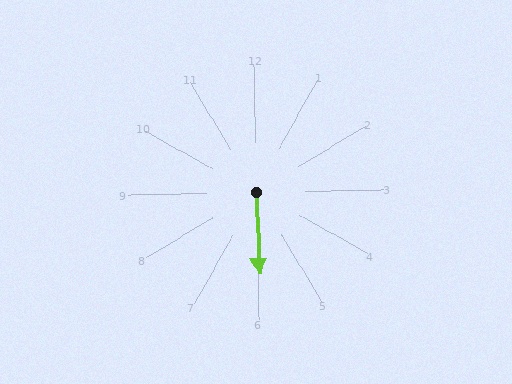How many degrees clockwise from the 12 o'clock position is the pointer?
Approximately 179 degrees.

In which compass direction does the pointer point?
South.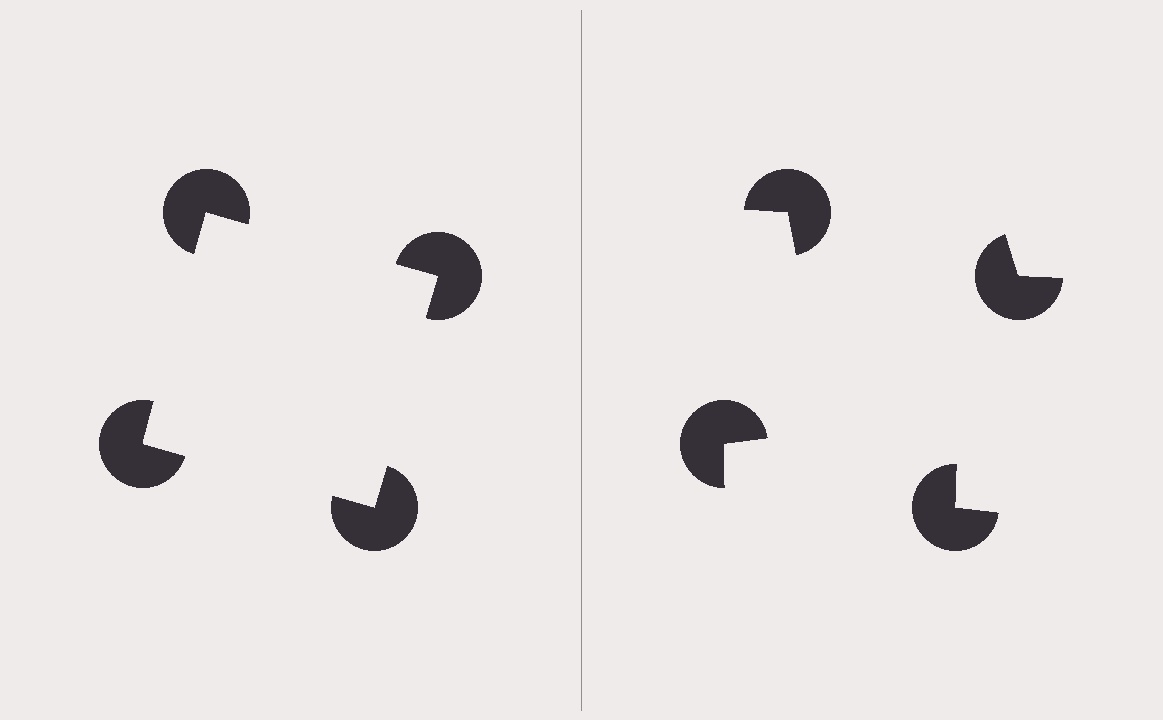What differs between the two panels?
The pac-man discs are positioned identically on both sides; only the wedge orientations differ. On the left they align to a square; on the right they are misaligned.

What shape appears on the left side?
An illusory square.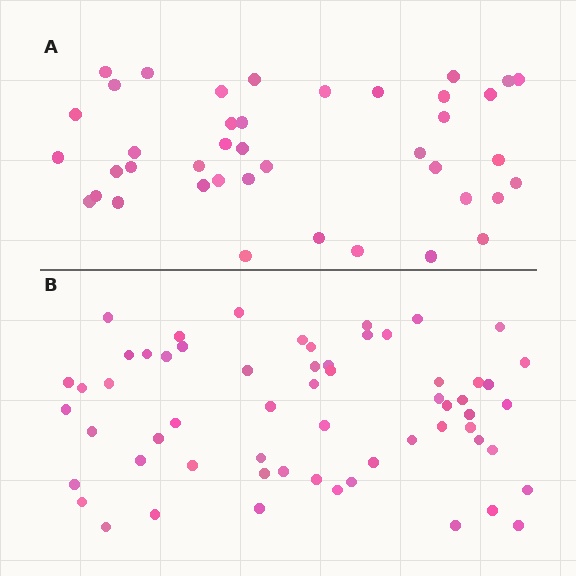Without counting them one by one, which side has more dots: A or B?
Region B (the bottom region) has more dots.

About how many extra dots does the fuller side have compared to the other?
Region B has approximately 20 more dots than region A.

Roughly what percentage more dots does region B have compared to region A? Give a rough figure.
About 45% more.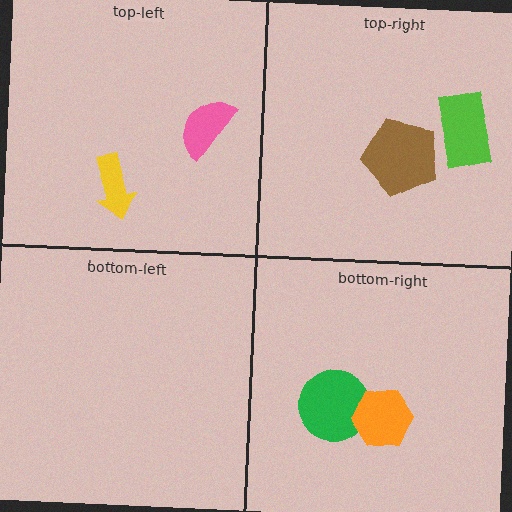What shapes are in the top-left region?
The pink semicircle, the yellow arrow.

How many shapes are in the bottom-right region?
2.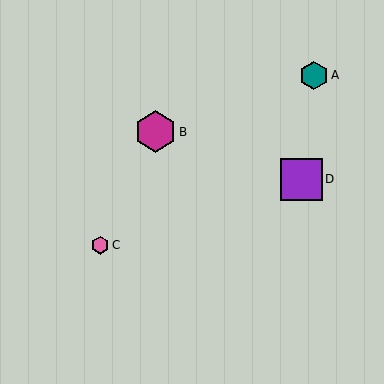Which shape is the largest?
The purple square (labeled D) is the largest.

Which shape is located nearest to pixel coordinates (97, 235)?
The pink hexagon (labeled C) at (100, 245) is nearest to that location.